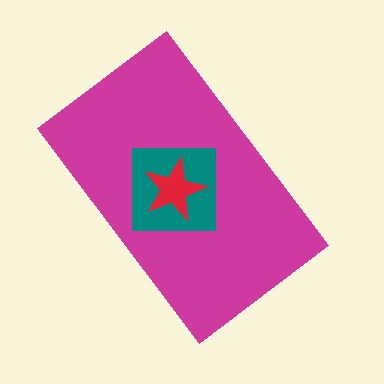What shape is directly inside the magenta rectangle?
The teal square.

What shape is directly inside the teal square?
The red star.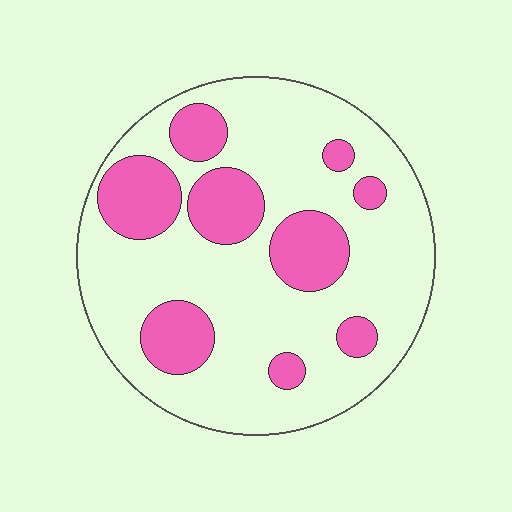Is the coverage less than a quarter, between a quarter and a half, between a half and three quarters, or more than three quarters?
Between a quarter and a half.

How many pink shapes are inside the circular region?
9.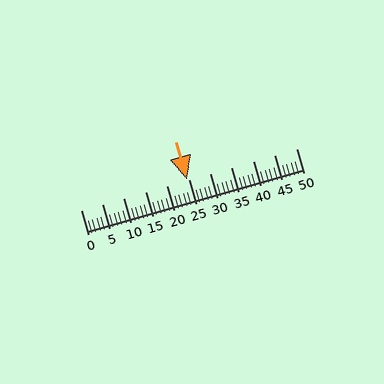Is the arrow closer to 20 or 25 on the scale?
The arrow is closer to 25.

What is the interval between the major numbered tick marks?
The major tick marks are spaced 5 units apart.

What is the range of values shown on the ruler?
The ruler shows values from 0 to 50.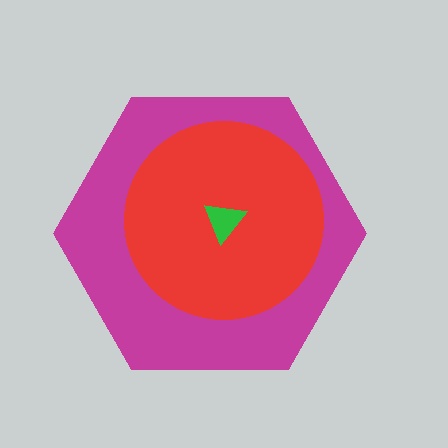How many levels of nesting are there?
3.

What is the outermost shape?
The magenta hexagon.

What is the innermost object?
The green triangle.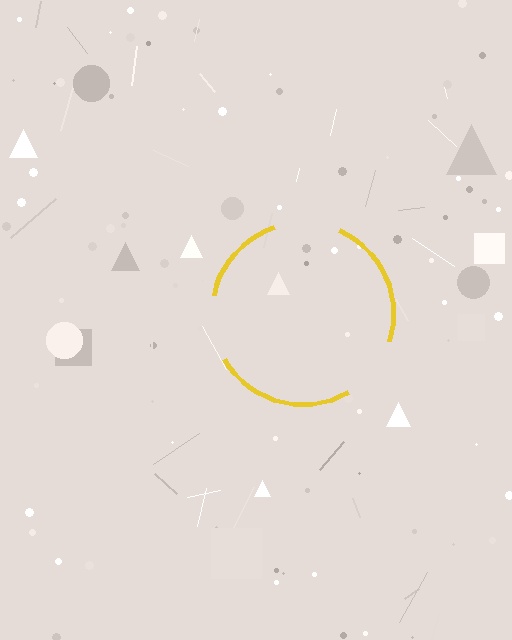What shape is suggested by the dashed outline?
The dashed outline suggests a circle.